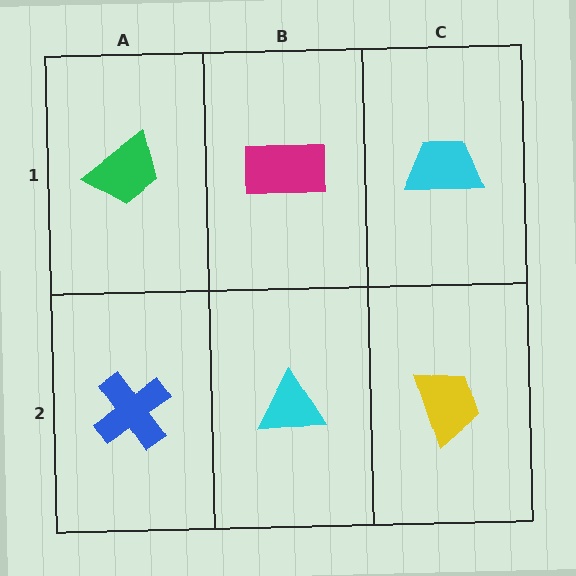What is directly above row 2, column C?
A cyan trapezoid.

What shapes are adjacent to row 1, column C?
A yellow trapezoid (row 2, column C), a magenta rectangle (row 1, column B).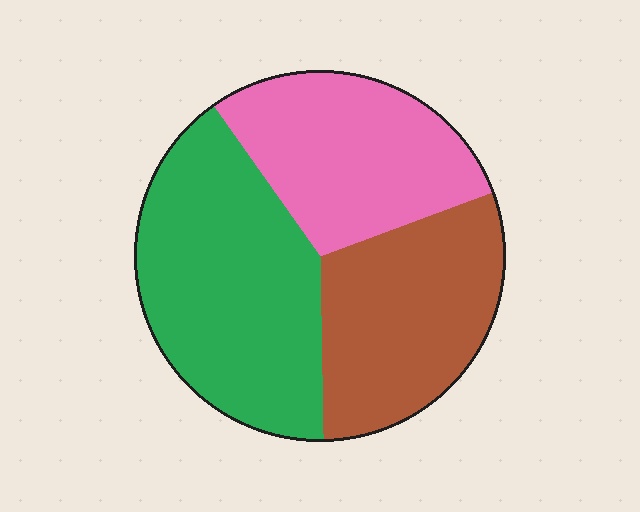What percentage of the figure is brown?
Brown covers 30% of the figure.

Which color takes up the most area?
Green, at roughly 40%.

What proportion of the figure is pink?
Pink covers about 30% of the figure.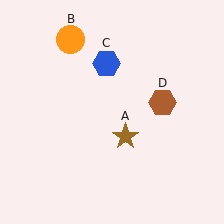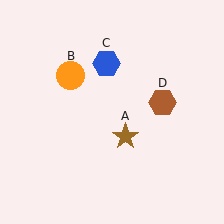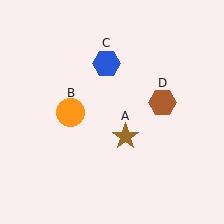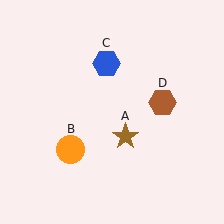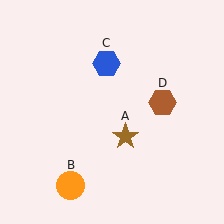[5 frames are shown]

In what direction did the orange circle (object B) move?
The orange circle (object B) moved down.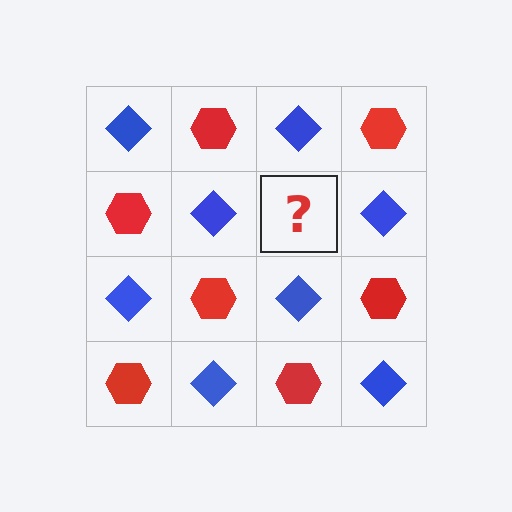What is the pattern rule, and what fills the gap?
The rule is that it alternates blue diamond and red hexagon in a checkerboard pattern. The gap should be filled with a red hexagon.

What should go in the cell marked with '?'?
The missing cell should contain a red hexagon.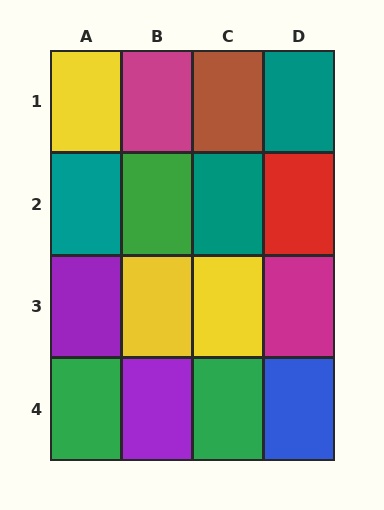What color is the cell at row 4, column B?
Purple.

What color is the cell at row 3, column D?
Magenta.